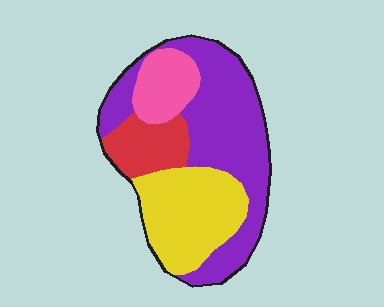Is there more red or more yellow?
Yellow.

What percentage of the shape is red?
Red covers about 15% of the shape.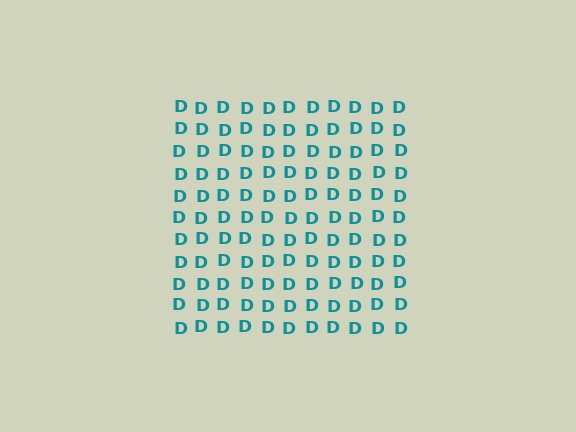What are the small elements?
The small elements are letter D's.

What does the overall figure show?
The overall figure shows a square.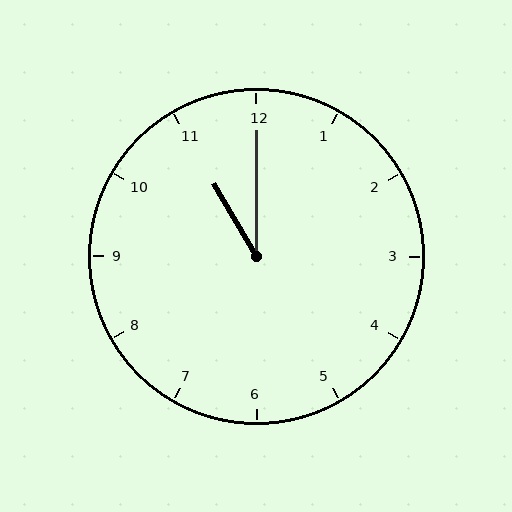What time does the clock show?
11:00.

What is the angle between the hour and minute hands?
Approximately 30 degrees.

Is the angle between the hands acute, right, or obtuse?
It is acute.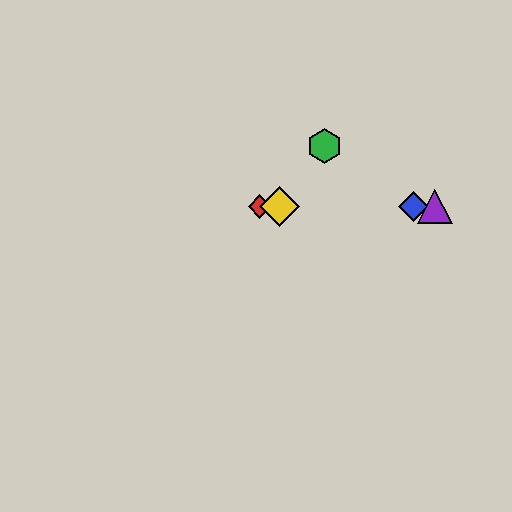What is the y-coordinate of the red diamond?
The red diamond is at y≈207.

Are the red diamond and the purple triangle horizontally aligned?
Yes, both are at y≈207.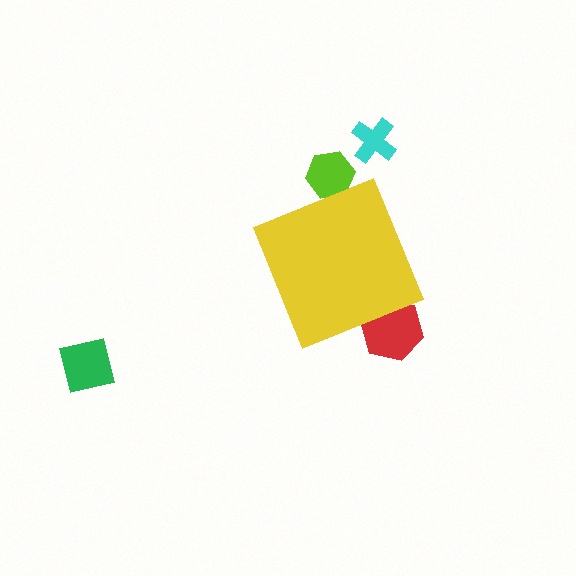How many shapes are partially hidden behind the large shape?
2 shapes are partially hidden.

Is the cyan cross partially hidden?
No, the cyan cross is fully visible.